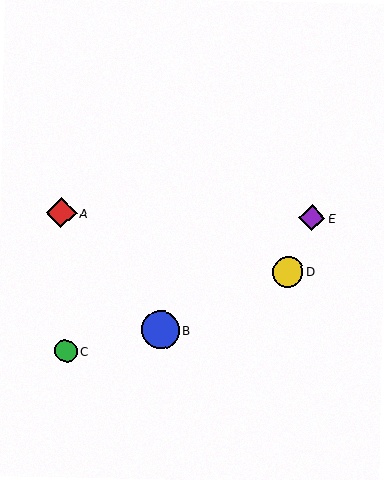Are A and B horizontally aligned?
No, A is at y≈213 and B is at y≈330.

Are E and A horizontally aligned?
Yes, both are at y≈218.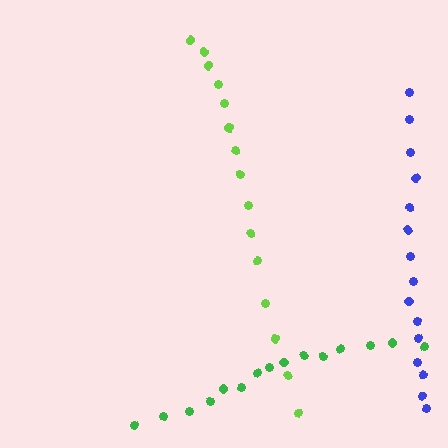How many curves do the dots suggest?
There are 3 distinct paths.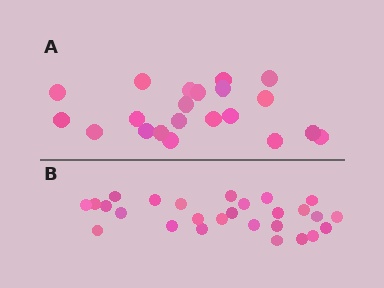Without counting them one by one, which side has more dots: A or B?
Region B (the bottom region) has more dots.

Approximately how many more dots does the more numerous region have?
Region B has about 6 more dots than region A.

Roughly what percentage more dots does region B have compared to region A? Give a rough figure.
About 30% more.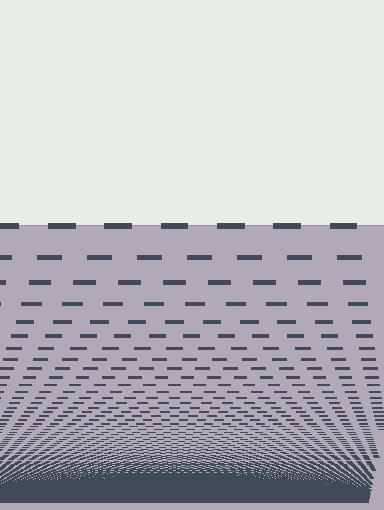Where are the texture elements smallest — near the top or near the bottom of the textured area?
Near the bottom.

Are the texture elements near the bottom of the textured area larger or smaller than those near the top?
Smaller. The gradient is inverted — elements near the bottom are smaller and denser.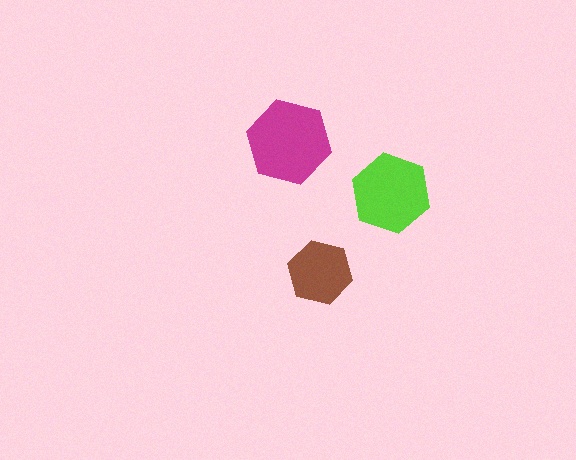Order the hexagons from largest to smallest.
the magenta one, the lime one, the brown one.